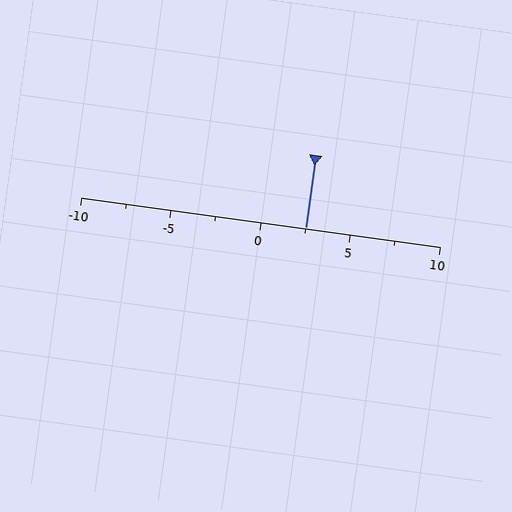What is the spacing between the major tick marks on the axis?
The major ticks are spaced 5 apart.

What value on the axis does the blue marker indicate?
The marker indicates approximately 2.5.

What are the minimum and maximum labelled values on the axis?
The axis runs from -10 to 10.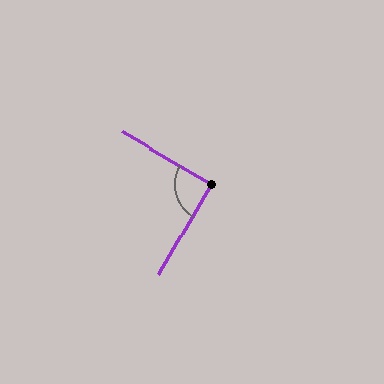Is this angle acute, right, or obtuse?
It is approximately a right angle.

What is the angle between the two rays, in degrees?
Approximately 90 degrees.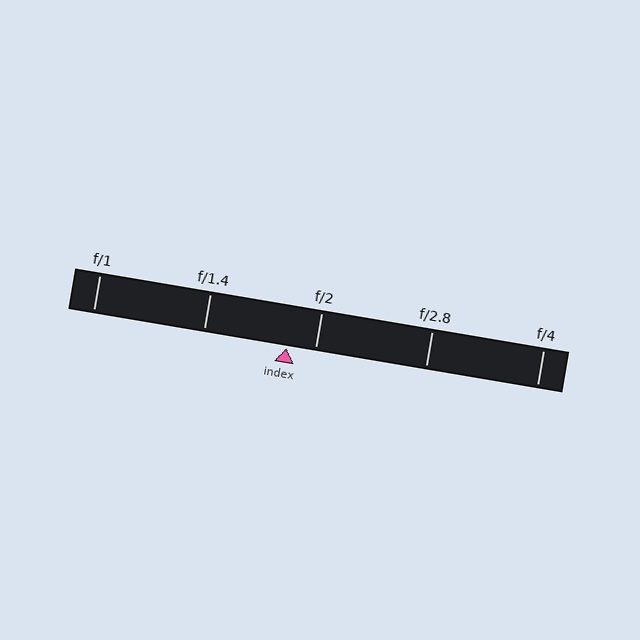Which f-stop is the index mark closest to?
The index mark is closest to f/2.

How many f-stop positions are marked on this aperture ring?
There are 5 f-stop positions marked.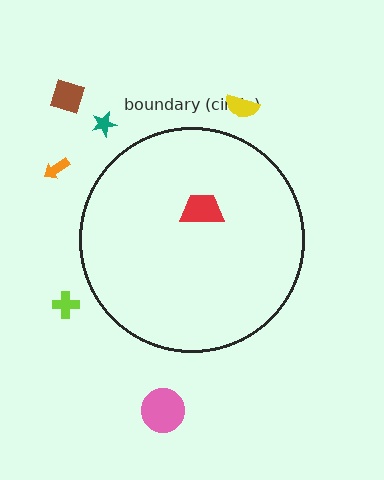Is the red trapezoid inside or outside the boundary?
Inside.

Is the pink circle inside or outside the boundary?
Outside.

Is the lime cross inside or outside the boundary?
Outside.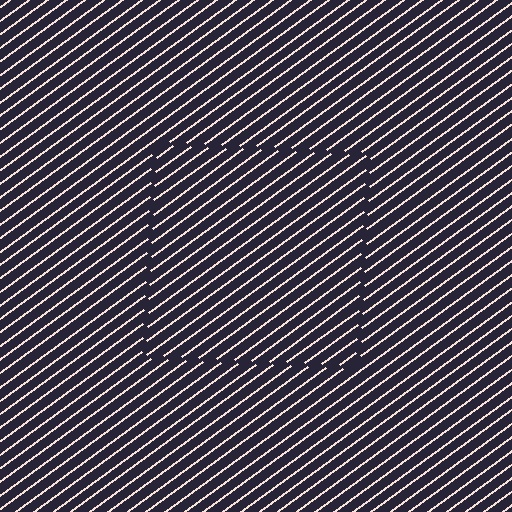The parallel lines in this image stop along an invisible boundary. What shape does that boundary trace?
An illusory square. The interior of the shape contains the same grating, shifted by half a period — the contour is defined by the phase discontinuity where line-ends from the inner and outer gratings abut.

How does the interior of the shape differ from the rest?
The interior of the shape contains the same grating, shifted by half a period — the contour is defined by the phase discontinuity where line-ends from the inner and outer gratings abut.